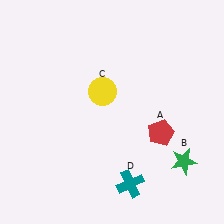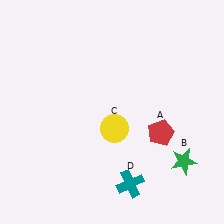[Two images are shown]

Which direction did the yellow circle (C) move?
The yellow circle (C) moved down.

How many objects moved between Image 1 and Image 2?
1 object moved between the two images.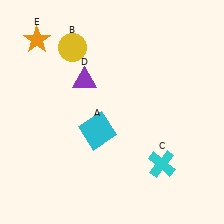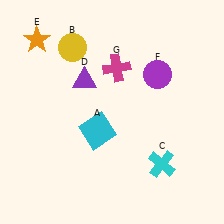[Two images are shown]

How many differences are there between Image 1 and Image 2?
There are 2 differences between the two images.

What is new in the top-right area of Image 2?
A magenta cross (G) was added in the top-right area of Image 2.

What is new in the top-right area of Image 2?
A purple circle (F) was added in the top-right area of Image 2.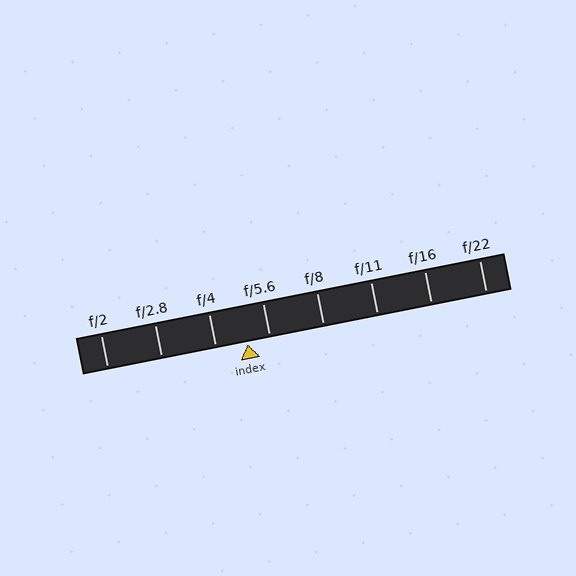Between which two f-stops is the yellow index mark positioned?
The index mark is between f/4 and f/5.6.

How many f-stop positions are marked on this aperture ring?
There are 8 f-stop positions marked.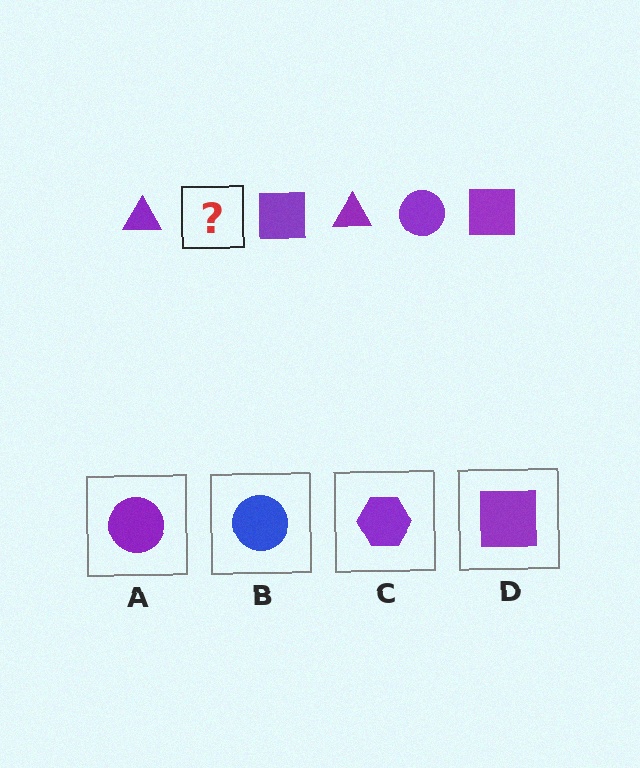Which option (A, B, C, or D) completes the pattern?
A.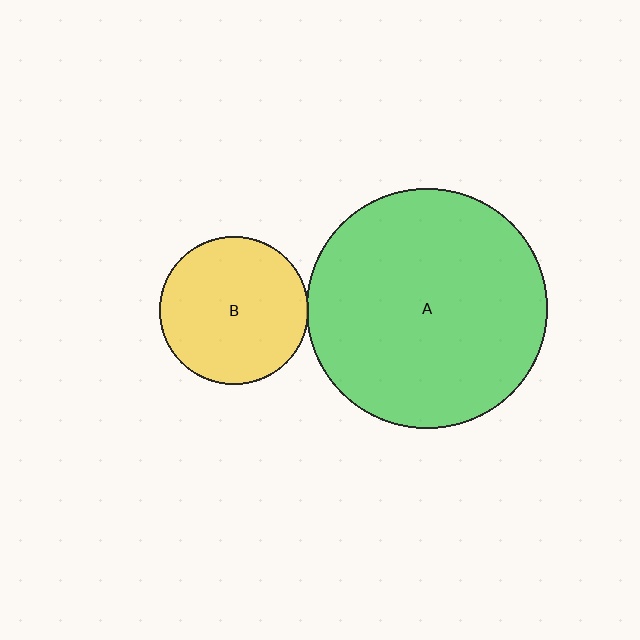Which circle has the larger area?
Circle A (green).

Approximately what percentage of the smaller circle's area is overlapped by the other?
Approximately 5%.